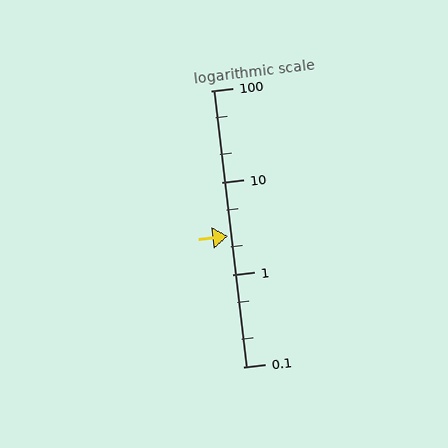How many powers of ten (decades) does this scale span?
The scale spans 3 decades, from 0.1 to 100.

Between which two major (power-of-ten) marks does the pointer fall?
The pointer is between 1 and 10.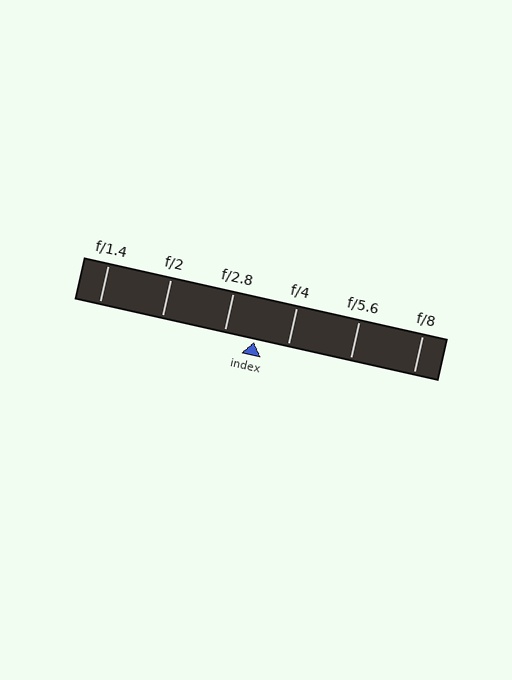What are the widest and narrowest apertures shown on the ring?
The widest aperture shown is f/1.4 and the narrowest is f/8.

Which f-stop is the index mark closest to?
The index mark is closest to f/2.8.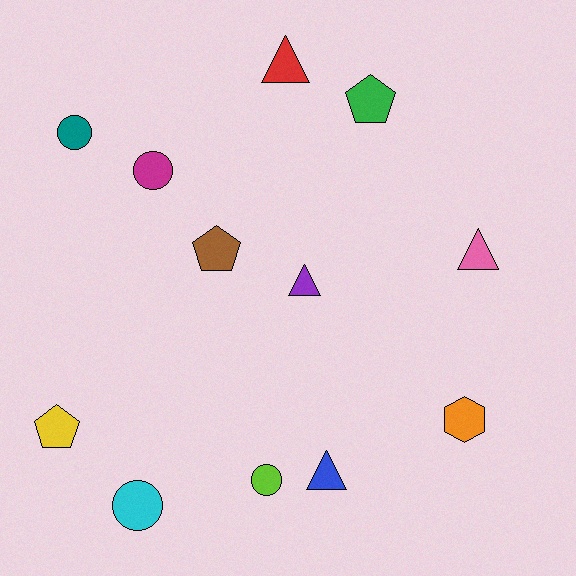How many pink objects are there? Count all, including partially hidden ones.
There is 1 pink object.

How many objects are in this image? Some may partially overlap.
There are 12 objects.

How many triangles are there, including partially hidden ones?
There are 4 triangles.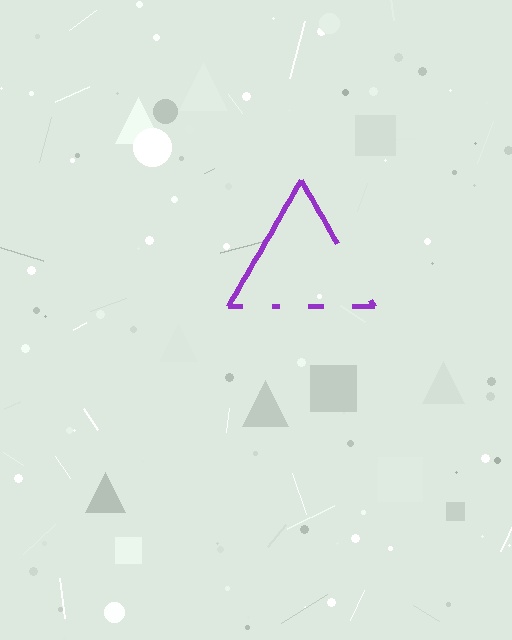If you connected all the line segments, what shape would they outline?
They would outline a triangle.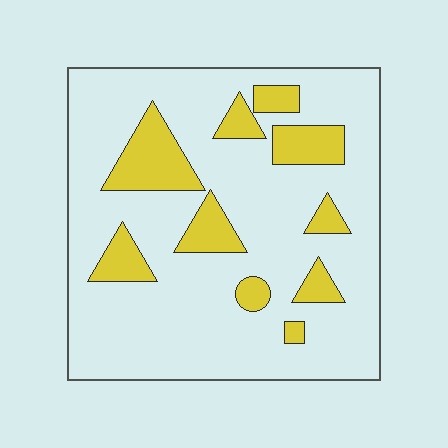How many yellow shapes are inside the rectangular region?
10.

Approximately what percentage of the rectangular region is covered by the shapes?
Approximately 20%.